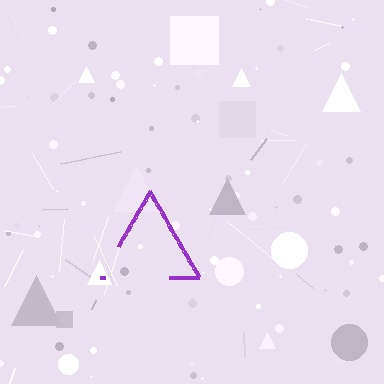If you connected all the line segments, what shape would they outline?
They would outline a triangle.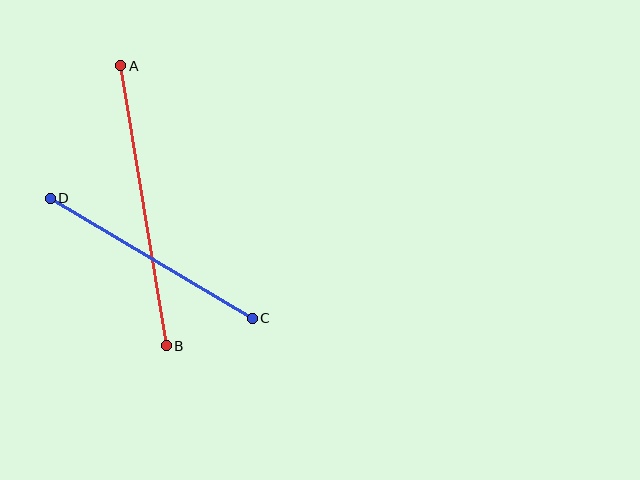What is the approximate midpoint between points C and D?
The midpoint is at approximately (151, 258) pixels.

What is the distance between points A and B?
The distance is approximately 284 pixels.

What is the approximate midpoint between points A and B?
The midpoint is at approximately (144, 206) pixels.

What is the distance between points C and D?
The distance is approximately 235 pixels.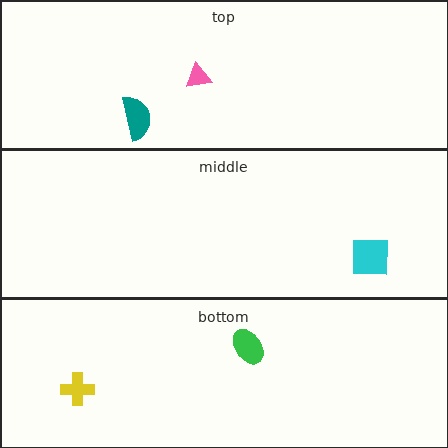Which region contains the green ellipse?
The bottom region.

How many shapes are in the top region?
2.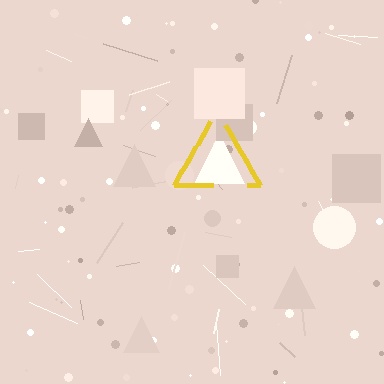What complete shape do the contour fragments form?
The contour fragments form a triangle.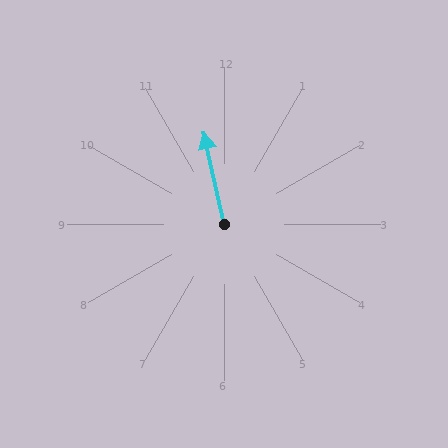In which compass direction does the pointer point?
North.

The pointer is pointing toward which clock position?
Roughly 12 o'clock.